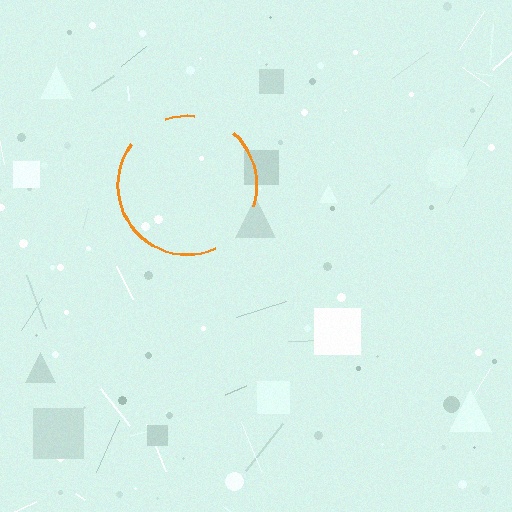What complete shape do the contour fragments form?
The contour fragments form a circle.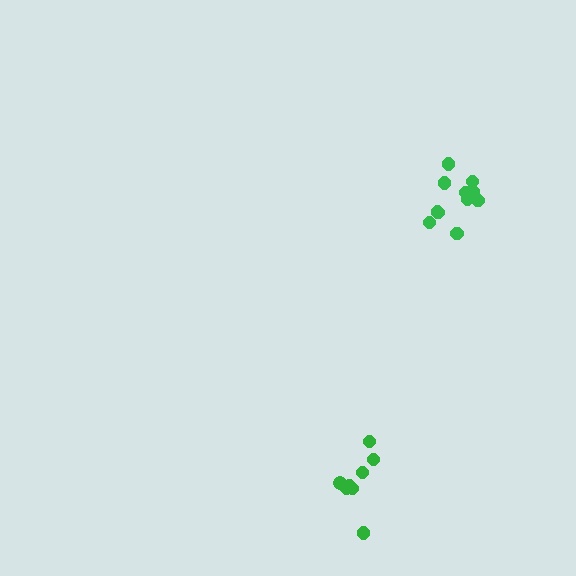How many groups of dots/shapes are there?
There are 2 groups.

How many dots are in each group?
Group 1: 8 dots, Group 2: 11 dots (19 total).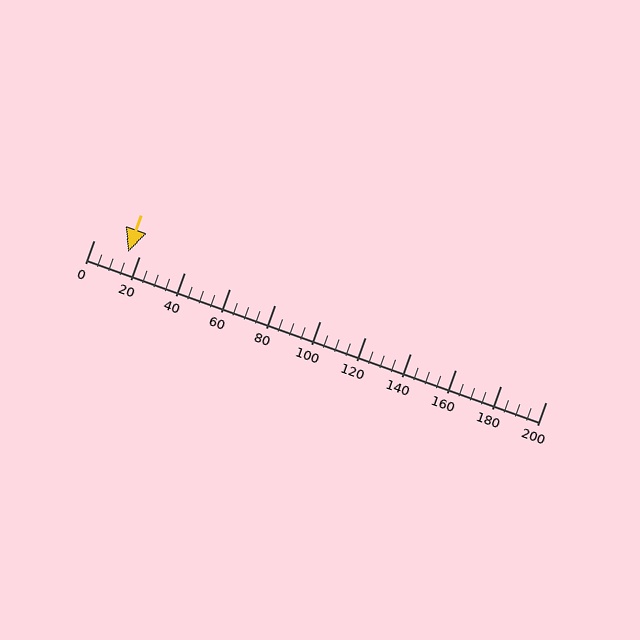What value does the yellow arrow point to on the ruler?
The yellow arrow points to approximately 15.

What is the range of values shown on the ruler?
The ruler shows values from 0 to 200.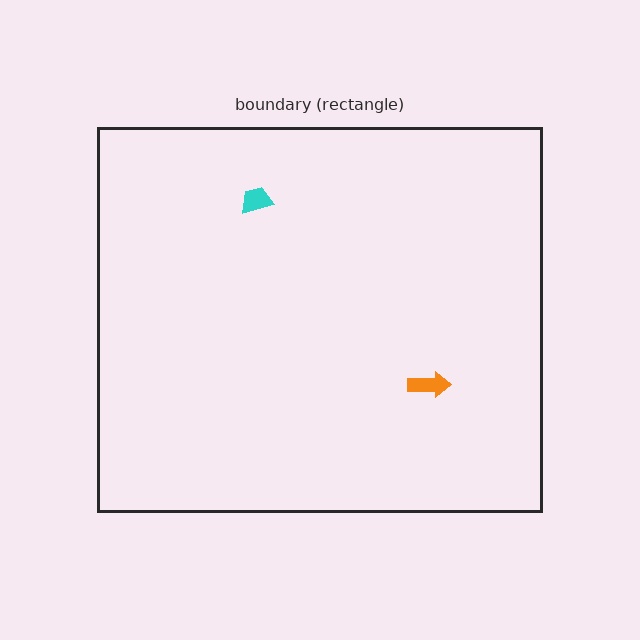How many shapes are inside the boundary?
2 inside, 0 outside.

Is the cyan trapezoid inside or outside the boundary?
Inside.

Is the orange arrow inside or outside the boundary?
Inside.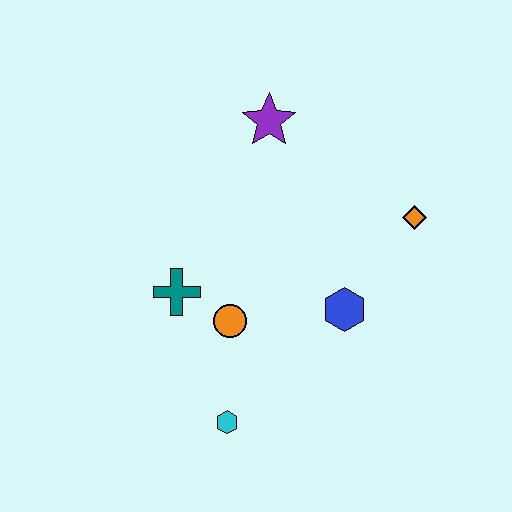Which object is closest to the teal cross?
The orange circle is closest to the teal cross.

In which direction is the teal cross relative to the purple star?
The teal cross is below the purple star.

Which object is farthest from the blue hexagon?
The purple star is farthest from the blue hexagon.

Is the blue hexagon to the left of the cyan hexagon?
No